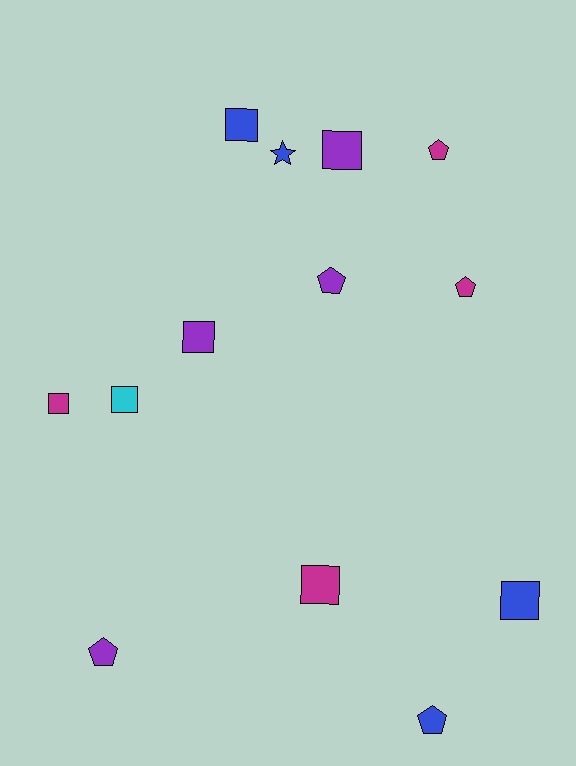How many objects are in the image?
There are 13 objects.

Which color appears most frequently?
Purple, with 4 objects.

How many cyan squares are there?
There is 1 cyan square.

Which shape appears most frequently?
Square, with 7 objects.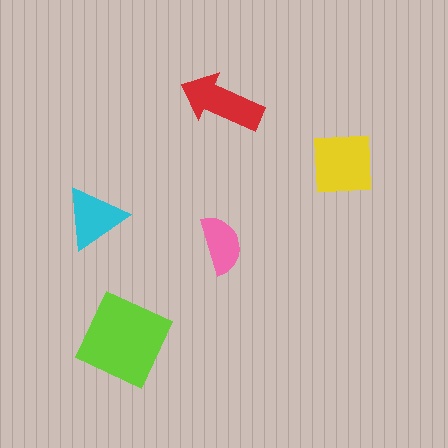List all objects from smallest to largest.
The pink semicircle, the cyan triangle, the red arrow, the yellow square, the lime square.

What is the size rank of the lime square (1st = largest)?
1st.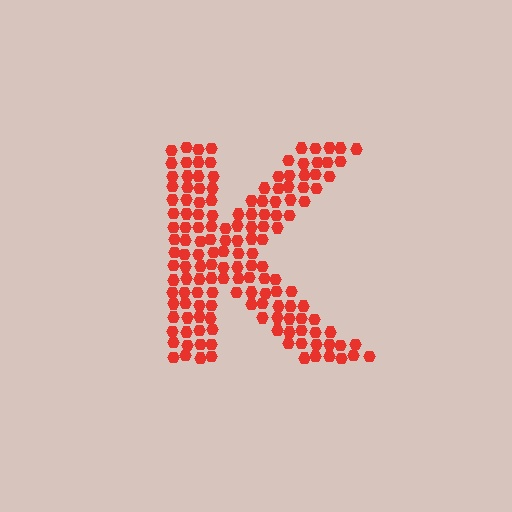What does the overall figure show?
The overall figure shows the letter K.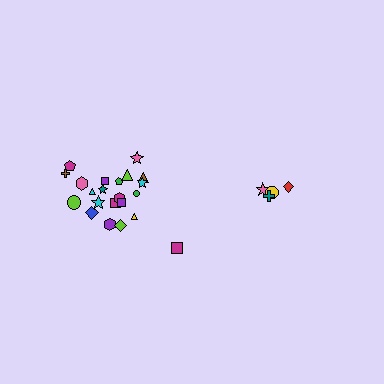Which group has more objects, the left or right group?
The left group.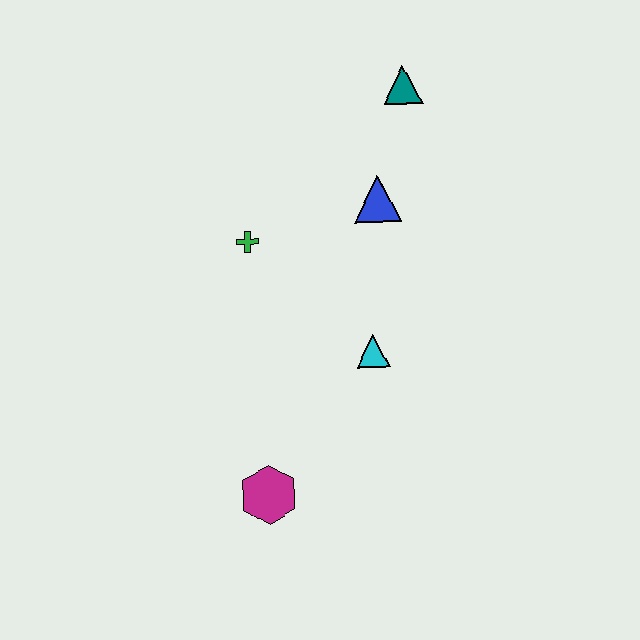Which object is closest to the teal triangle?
The blue triangle is closest to the teal triangle.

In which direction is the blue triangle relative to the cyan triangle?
The blue triangle is above the cyan triangle.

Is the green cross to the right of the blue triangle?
No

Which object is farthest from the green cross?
The magenta hexagon is farthest from the green cross.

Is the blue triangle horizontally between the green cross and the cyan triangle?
No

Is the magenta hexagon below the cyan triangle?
Yes